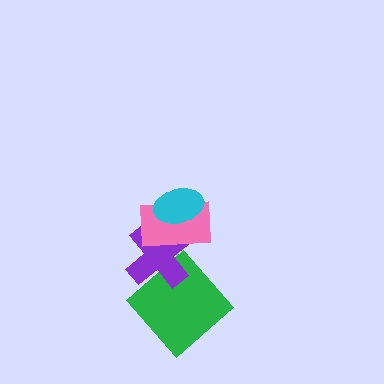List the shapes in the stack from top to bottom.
From top to bottom: the cyan ellipse, the pink rectangle, the purple cross, the green diamond.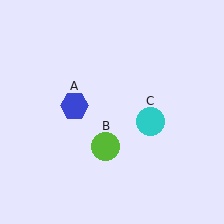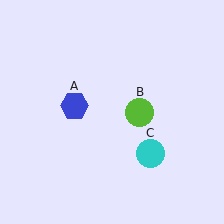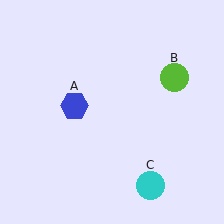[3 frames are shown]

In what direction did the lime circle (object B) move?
The lime circle (object B) moved up and to the right.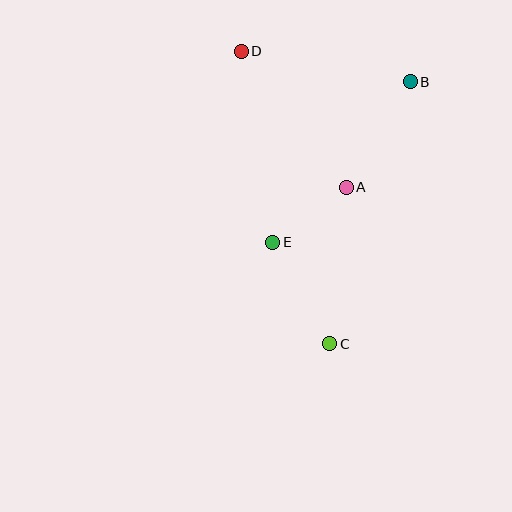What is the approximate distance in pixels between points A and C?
The distance between A and C is approximately 157 pixels.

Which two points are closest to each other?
Points A and E are closest to each other.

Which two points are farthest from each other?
Points C and D are farthest from each other.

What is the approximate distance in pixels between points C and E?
The distance between C and E is approximately 116 pixels.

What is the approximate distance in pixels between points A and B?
The distance between A and B is approximately 123 pixels.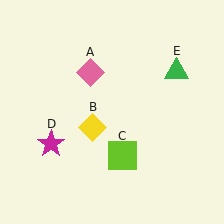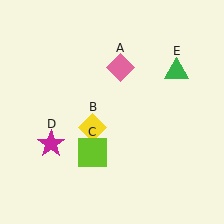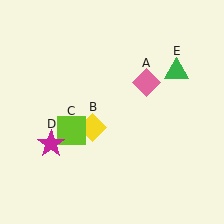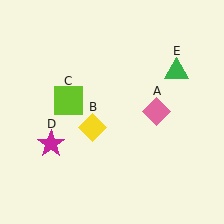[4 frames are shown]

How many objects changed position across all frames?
2 objects changed position: pink diamond (object A), lime square (object C).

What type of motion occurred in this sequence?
The pink diamond (object A), lime square (object C) rotated clockwise around the center of the scene.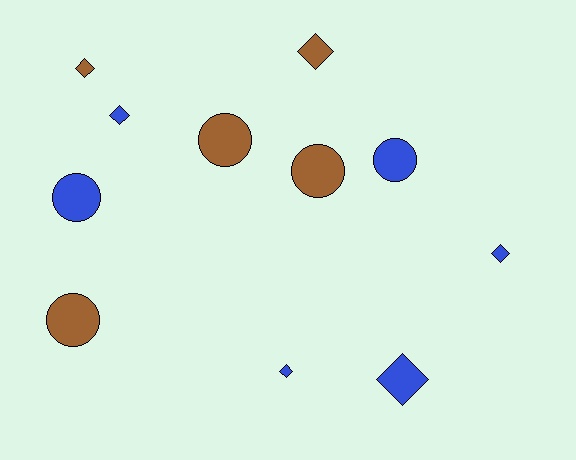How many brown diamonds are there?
There are 2 brown diamonds.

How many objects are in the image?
There are 11 objects.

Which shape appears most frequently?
Diamond, with 6 objects.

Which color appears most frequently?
Blue, with 6 objects.